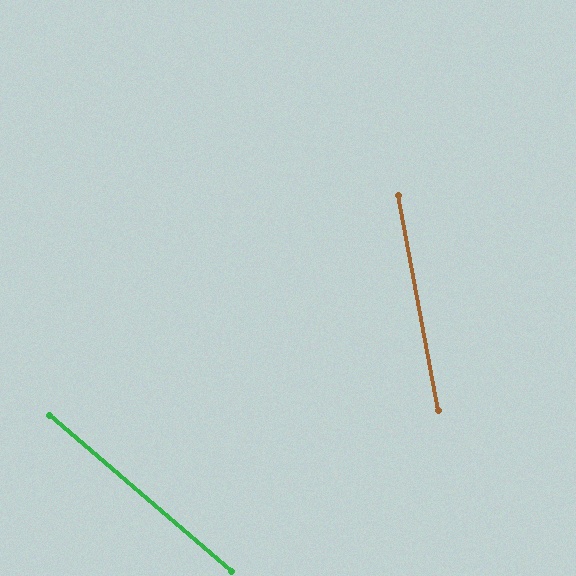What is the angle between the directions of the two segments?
Approximately 39 degrees.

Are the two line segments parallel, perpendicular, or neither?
Neither parallel nor perpendicular — they differ by about 39°.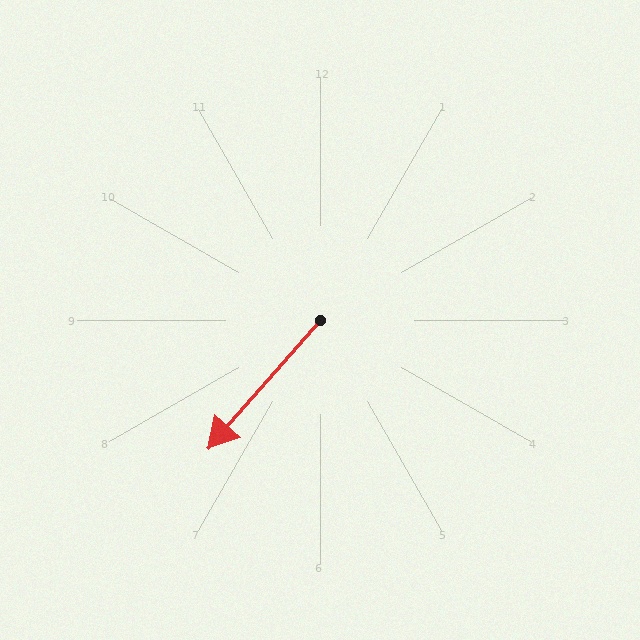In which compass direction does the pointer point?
Southwest.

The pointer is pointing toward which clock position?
Roughly 7 o'clock.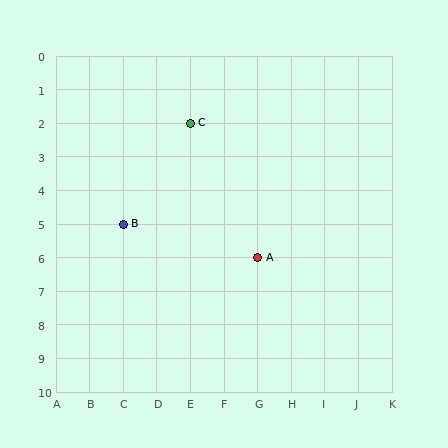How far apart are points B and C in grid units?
Points B and C are 2 columns and 3 rows apart (about 3.6 grid units diagonally).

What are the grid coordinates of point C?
Point C is at grid coordinates (E, 2).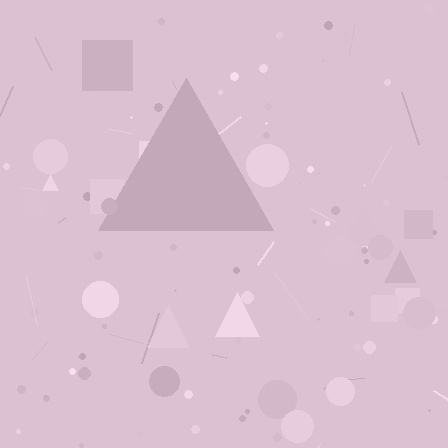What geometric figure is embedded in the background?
A triangle is embedded in the background.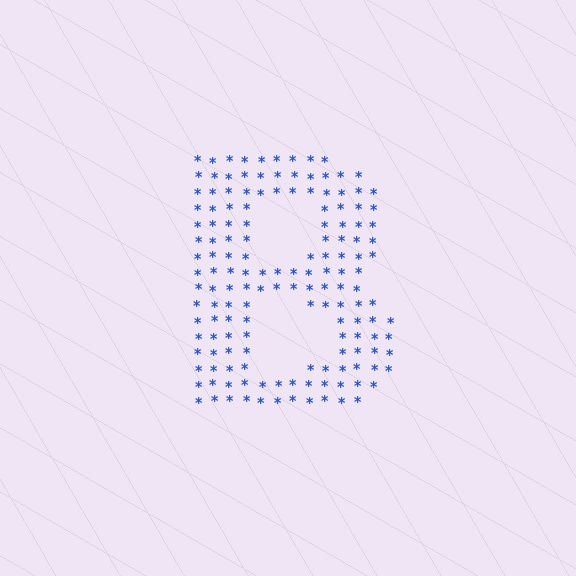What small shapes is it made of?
It is made of small asterisks.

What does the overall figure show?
The overall figure shows the letter B.